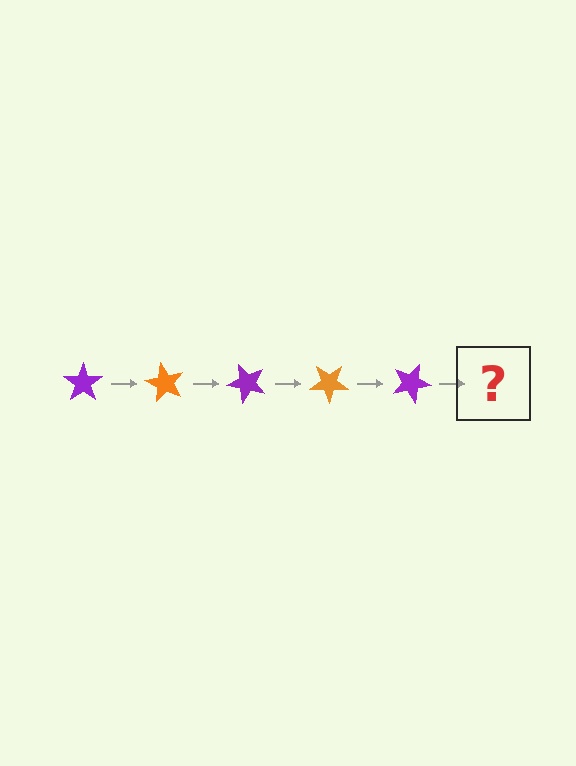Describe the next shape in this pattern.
It should be an orange star, rotated 300 degrees from the start.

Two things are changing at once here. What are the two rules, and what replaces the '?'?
The two rules are that it rotates 60 degrees each step and the color cycles through purple and orange. The '?' should be an orange star, rotated 300 degrees from the start.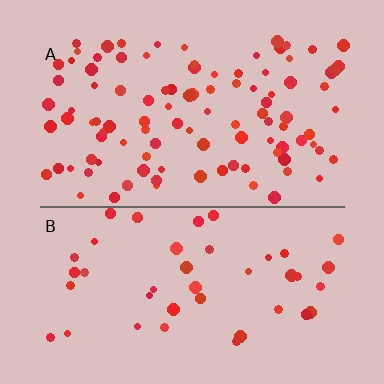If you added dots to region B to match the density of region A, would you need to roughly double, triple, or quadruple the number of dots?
Approximately double.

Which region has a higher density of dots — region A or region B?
A (the top).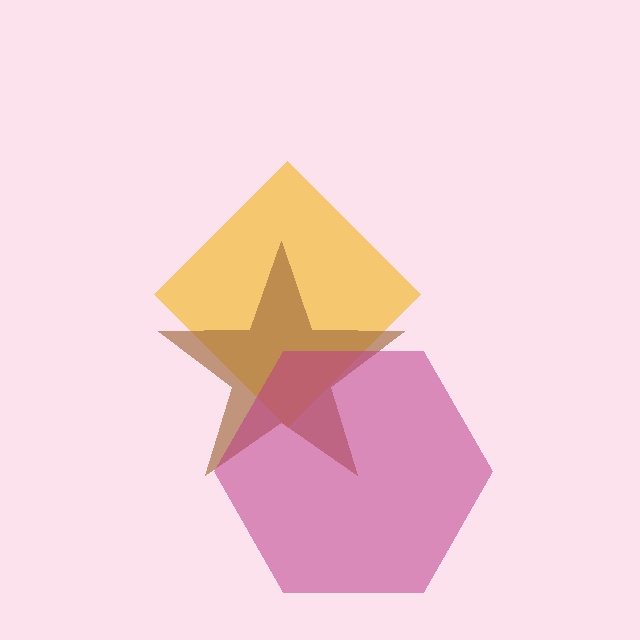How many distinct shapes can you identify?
There are 3 distinct shapes: a yellow diamond, a brown star, a magenta hexagon.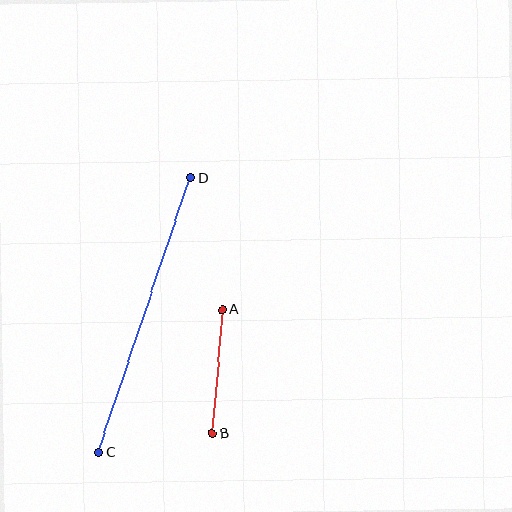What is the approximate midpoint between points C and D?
The midpoint is at approximately (144, 315) pixels.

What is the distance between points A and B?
The distance is approximately 124 pixels.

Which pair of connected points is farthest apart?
Points C and D are farthest apart.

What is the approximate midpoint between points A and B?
The midpoint is at approximately (217, 372) pixels.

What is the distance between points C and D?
The distance is approximately 290 pixels.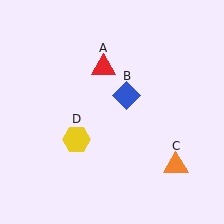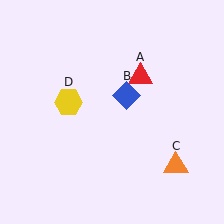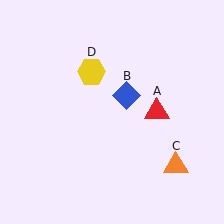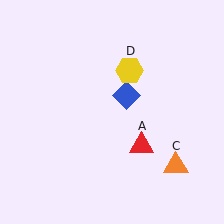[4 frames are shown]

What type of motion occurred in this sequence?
The red triangle (object A), yellow hexagon (object D) rotated clockwise around the center of the scene.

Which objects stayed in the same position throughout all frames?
Blue diamond (object B) and orange triangle (object C) remained stationary.